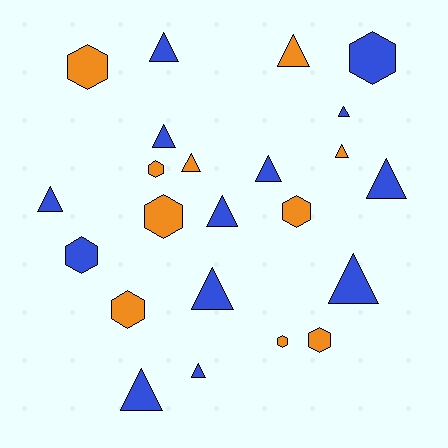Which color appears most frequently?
Blue, with 13 objects.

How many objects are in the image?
There are 23 objects.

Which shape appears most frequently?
Triangle, with 14 objects.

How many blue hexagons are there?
There are 2 blue hexagons.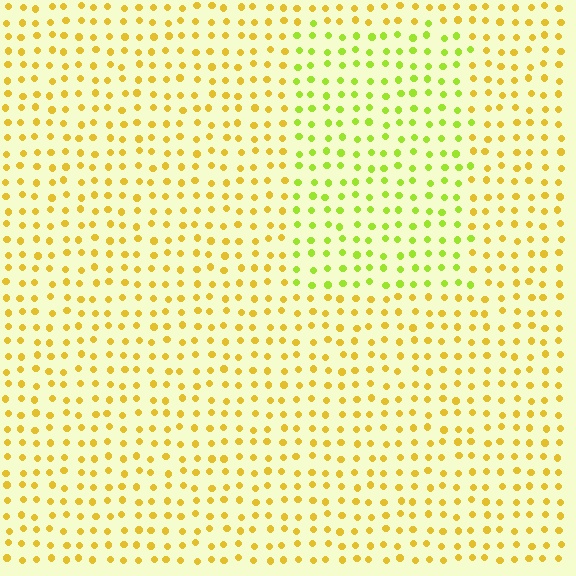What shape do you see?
I see a rectangle.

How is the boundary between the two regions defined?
The boundary is defined purely by a slight shift in hue (about 37 degrees). Spacing, size, and orientation are identical on both sides.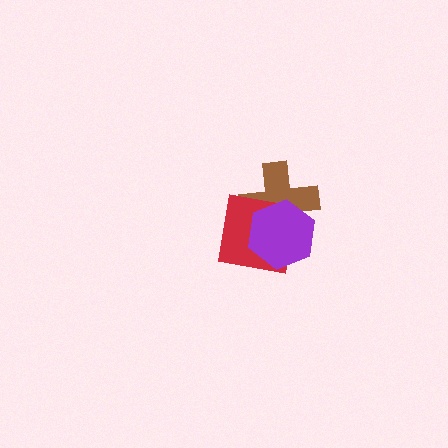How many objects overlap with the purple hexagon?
2 objects overlap with the purple hexagon.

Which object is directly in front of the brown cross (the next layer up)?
The red square is directly in front of the brown cross.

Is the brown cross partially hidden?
Yes, it is partially covered by another shape.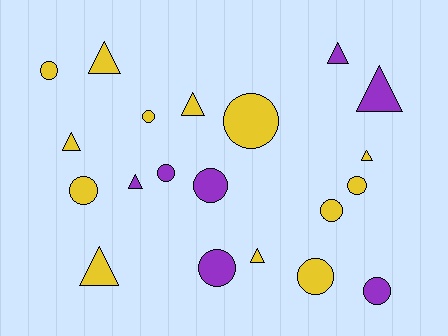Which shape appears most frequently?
Circle, with 11 objects.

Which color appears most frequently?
Yellow, with 13 objects.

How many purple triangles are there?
There are 3 purple triangles.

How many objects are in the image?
There are 20 objects.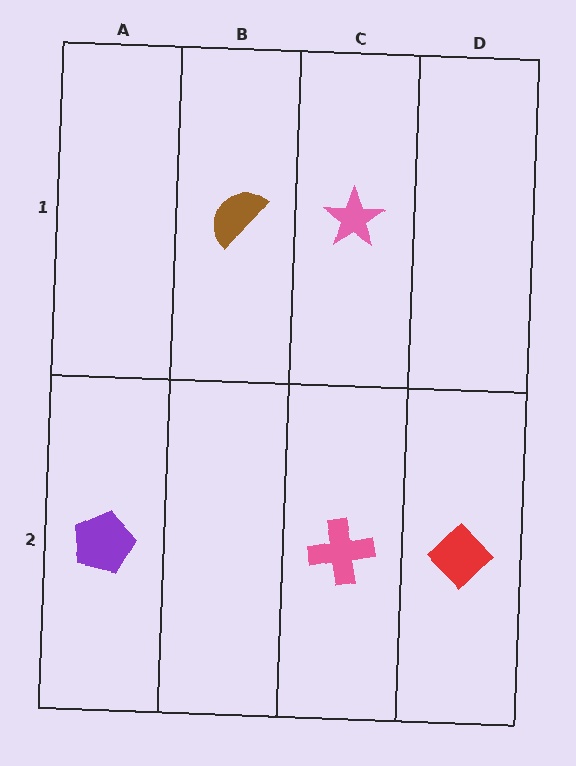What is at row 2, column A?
A purple pentagon.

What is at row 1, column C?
A pink star.